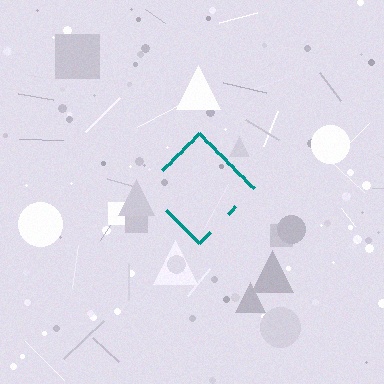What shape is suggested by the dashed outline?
The dashed outline suggests a diamond.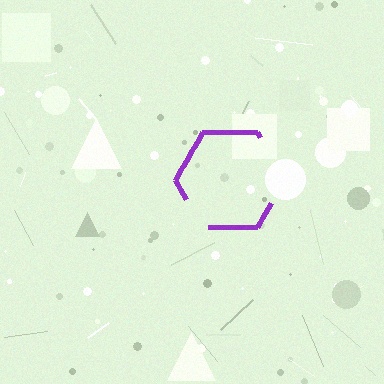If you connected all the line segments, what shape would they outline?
They would outline a hexagon.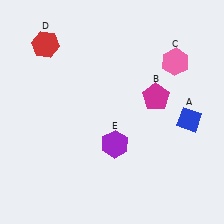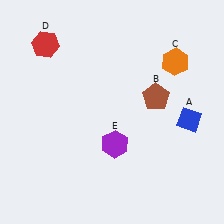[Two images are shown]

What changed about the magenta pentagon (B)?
In Image 1, B is magenta. In Image 2, it changed to brown.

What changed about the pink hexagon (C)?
In Image 1, C is pink. In Image 2, it changed to orange.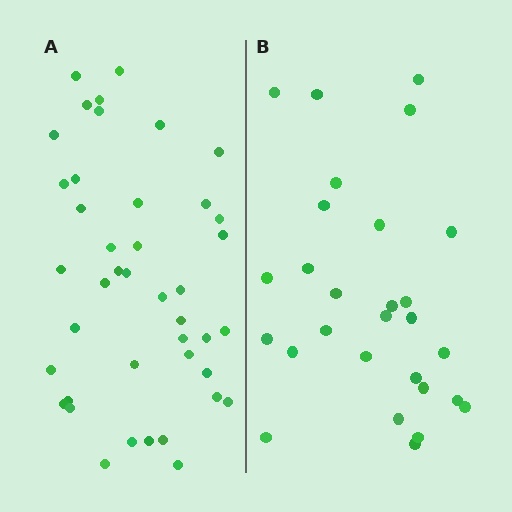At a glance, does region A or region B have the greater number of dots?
Region A (the left region) has more dots.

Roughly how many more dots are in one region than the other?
Region A has approximately 15 more dots than region B.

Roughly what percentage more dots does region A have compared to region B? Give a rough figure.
About 50% more.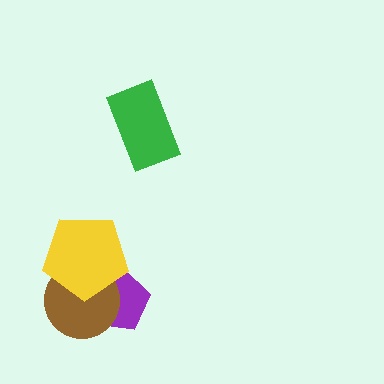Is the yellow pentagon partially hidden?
No, no other shape covers it.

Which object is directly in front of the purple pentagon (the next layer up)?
The brown circle is directly in front of the purple pentagon.